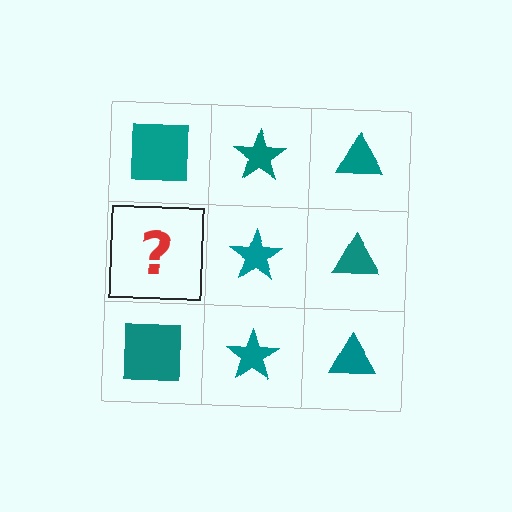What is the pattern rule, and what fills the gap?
The rule is that each column has a consistent shape. The gap should be filled with a teal square.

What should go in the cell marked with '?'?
The missing cell should contain a teal square.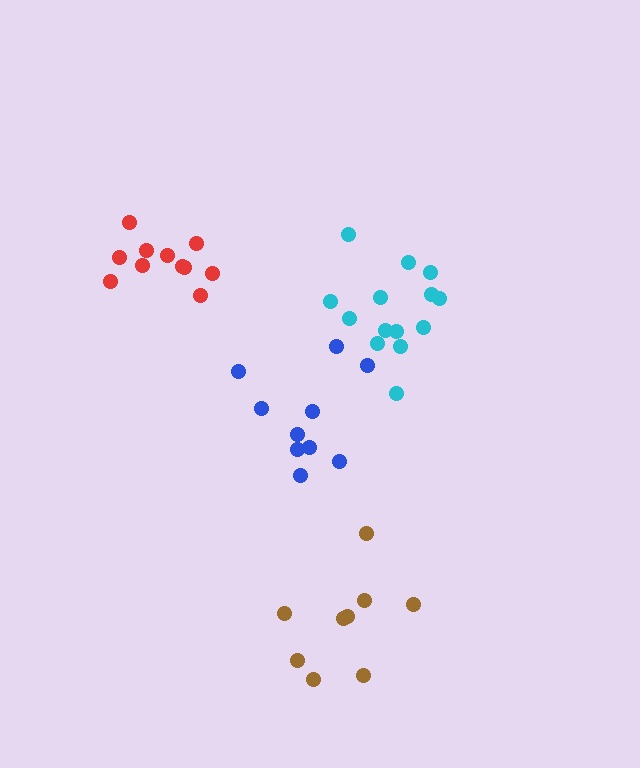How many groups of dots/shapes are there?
There are 4 groups.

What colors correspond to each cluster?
The clusters are colored: blue, brown, red, cyan.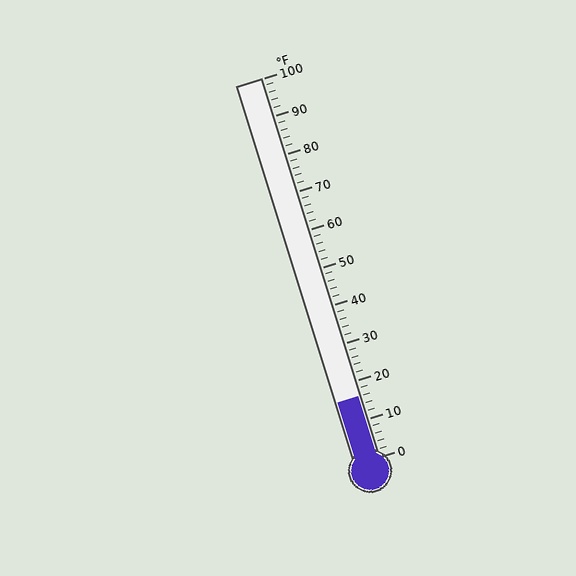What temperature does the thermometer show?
The thermometer shows approximately 16°F.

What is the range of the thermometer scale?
The thermometer scale ranges from 0°F to 100°F.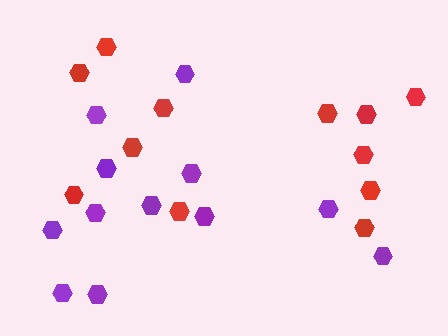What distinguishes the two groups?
There are 2 groups: one group of purple hexagons (12) and one group of red hexagons (12).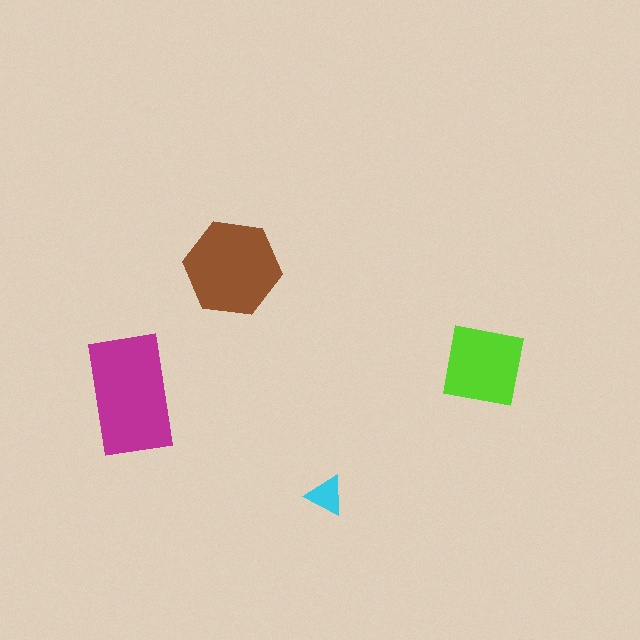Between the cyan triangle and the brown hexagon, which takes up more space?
The brown hexagon.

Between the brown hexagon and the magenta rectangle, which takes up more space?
The magenta rectangle.